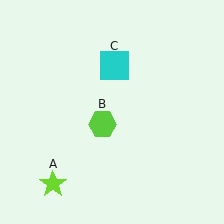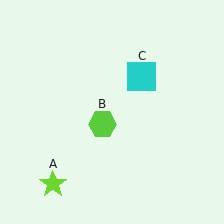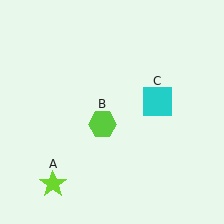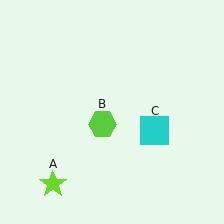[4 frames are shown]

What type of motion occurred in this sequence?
The cyan square (object C) rotated clockwise around the center of the scene.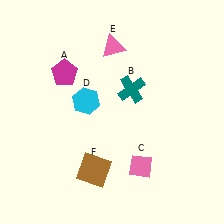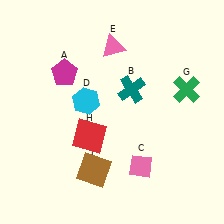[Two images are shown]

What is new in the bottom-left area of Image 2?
A red square (H) was added in the bottom-left area of Image 2.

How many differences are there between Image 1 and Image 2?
There are 2 differences between the two images.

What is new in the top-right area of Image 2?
A green cross (G) was added in the top-right area of Image 2.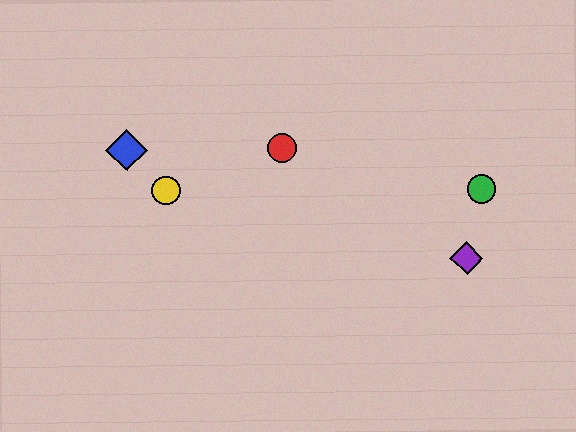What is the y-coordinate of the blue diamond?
The blue diamond is at y≈150.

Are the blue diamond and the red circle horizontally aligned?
Yes, both are at y≈150.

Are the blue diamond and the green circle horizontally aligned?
No, the blue diamond is at y≈150 and the green circle is at y≈189.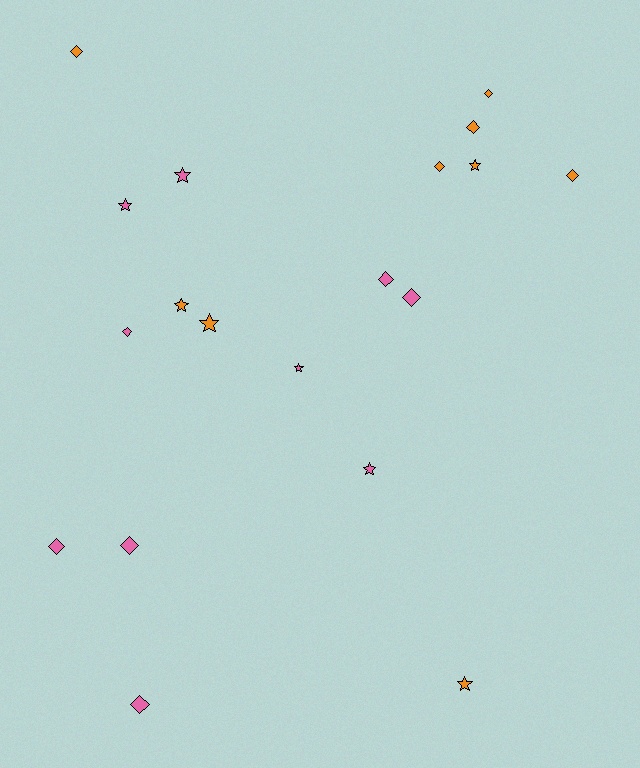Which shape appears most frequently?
Diamond, with 11 objects.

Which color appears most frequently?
Pink, with 10 objects.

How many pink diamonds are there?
There are 6 pink diamonds.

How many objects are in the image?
There are 19 objects.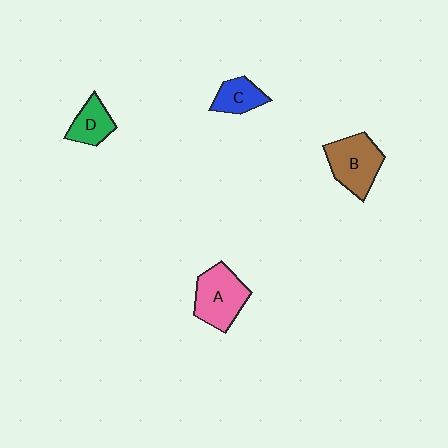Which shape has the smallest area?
Shape C (blue).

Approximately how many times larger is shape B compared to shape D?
Approximately 1.7 times.